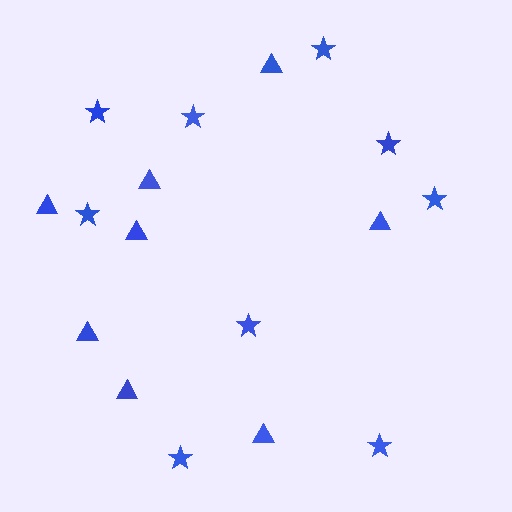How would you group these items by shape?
There are 2 groups: one group of stars (9) and one group of triangles (8).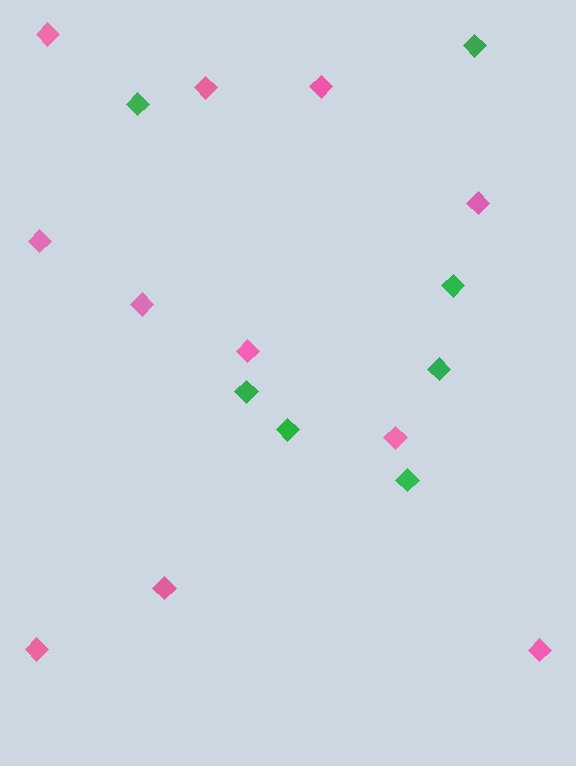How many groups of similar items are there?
There are 2 groups: one group of pink diamonds (11) and one group of green diamonds (7).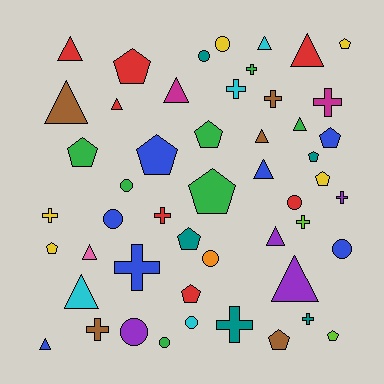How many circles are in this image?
There are 10 circles.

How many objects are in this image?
There are 50 objects.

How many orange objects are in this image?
There is 1 orange object.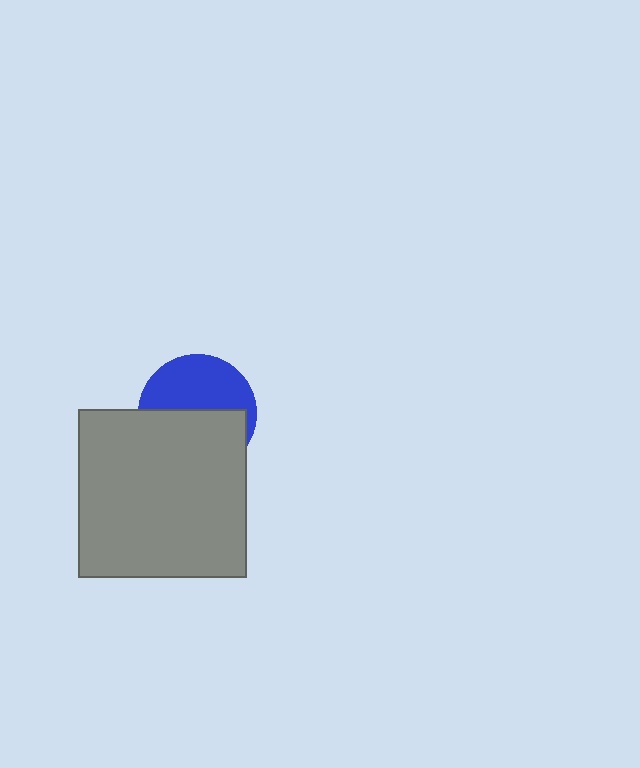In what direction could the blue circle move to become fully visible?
The blue circle could move up. That would shift it out from behind the gray square entirely.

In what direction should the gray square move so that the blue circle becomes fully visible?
The gray square should move down. That is the shortest direction to clear the overlap and leave the blue circle fully visible.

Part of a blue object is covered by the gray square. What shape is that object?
It is a circle.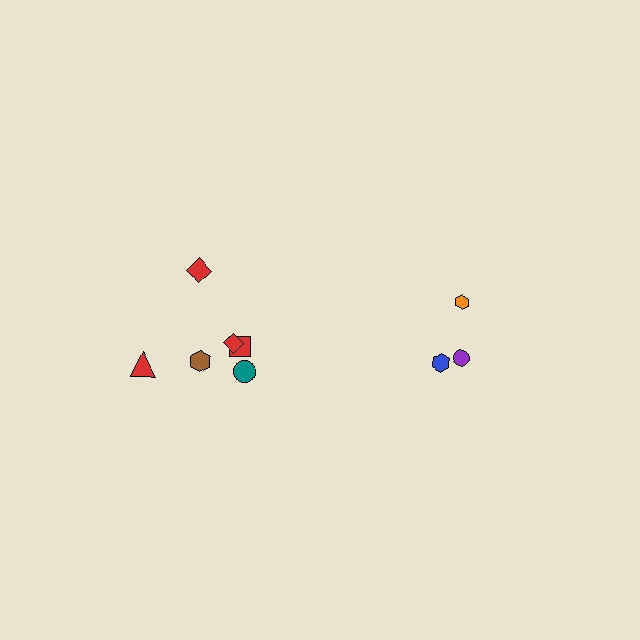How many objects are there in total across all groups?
There are 9 objects.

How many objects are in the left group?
There are 6 objects.